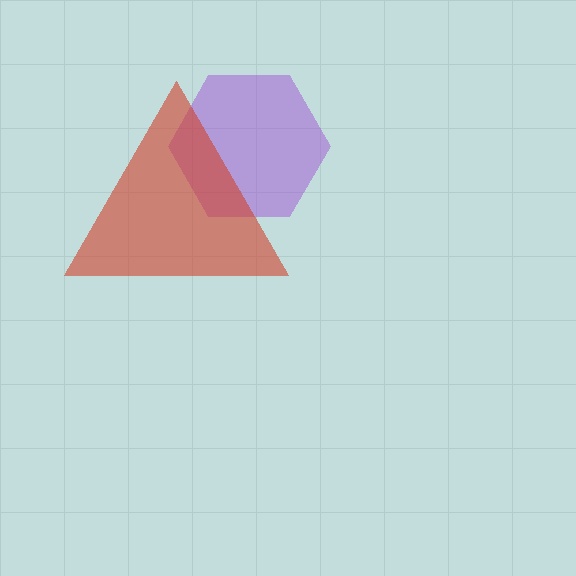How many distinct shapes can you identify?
There are 2 distinct shapes: a purple hexagon, a red triangle.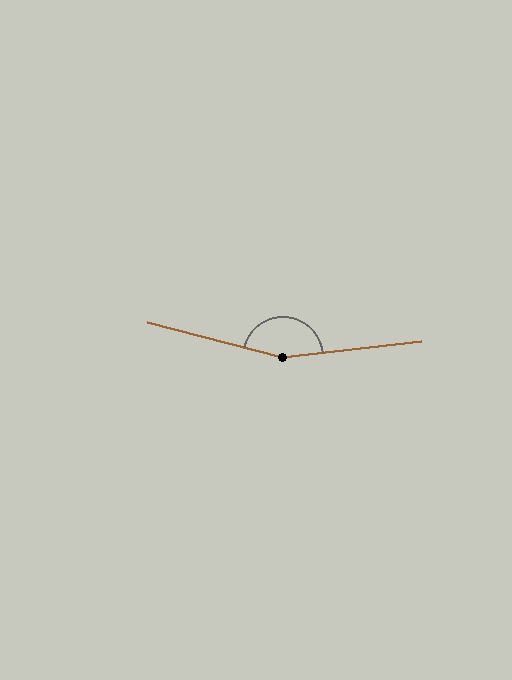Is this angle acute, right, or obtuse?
It is obtuse.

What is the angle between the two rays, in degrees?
Approximately 159 degrees.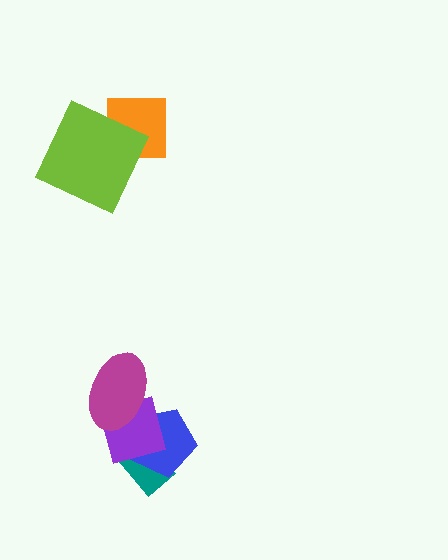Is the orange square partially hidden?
Yes, it is partially covered by another shape.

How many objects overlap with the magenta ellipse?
2 objects overlap with the magenta ellipse.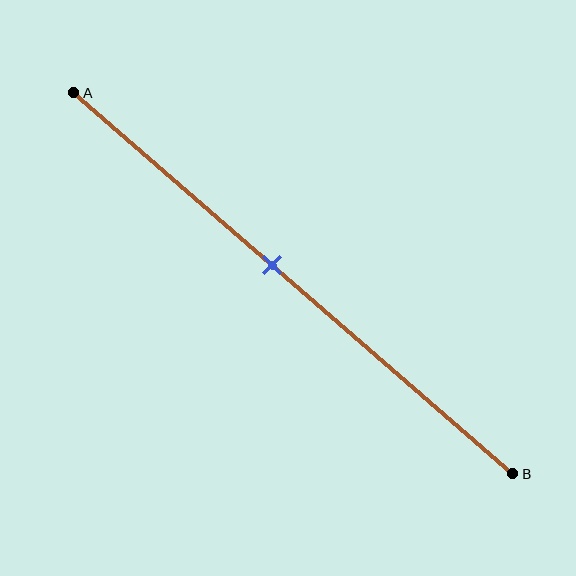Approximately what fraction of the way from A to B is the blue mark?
The blue mark is approximately 45% of the way from A to B.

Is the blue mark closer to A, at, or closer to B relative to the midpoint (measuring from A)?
The blue mark is closer to point A than the midpoint of segment AB.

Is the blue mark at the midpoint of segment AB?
No, the mark is at about 45% from A, not at the 50% midpoint.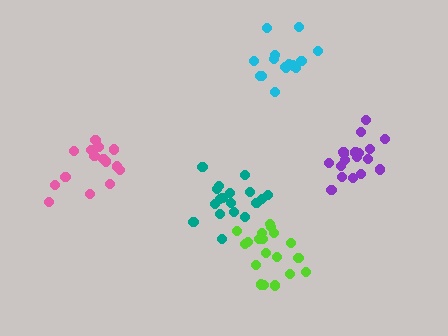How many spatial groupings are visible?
There are 5 spatial groupings.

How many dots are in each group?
Group 1: 18 dots, Group 2: 19 dots, Group 3: 15 dots, Group 4: 16 dots, Group 5: 18 dots (86 total).